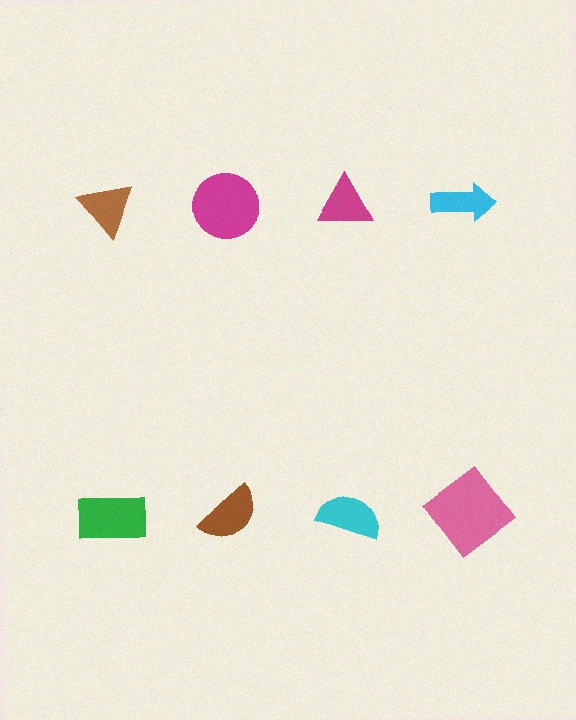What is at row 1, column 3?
A magenta triangle.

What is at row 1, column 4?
A cyan arrow.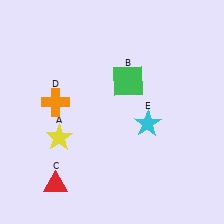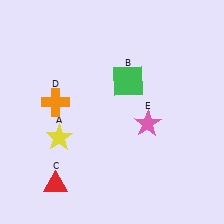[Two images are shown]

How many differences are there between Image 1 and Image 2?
There is 1 difference between the two images.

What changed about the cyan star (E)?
In Image 1, E is cyan. In Image 2, it changed to pink.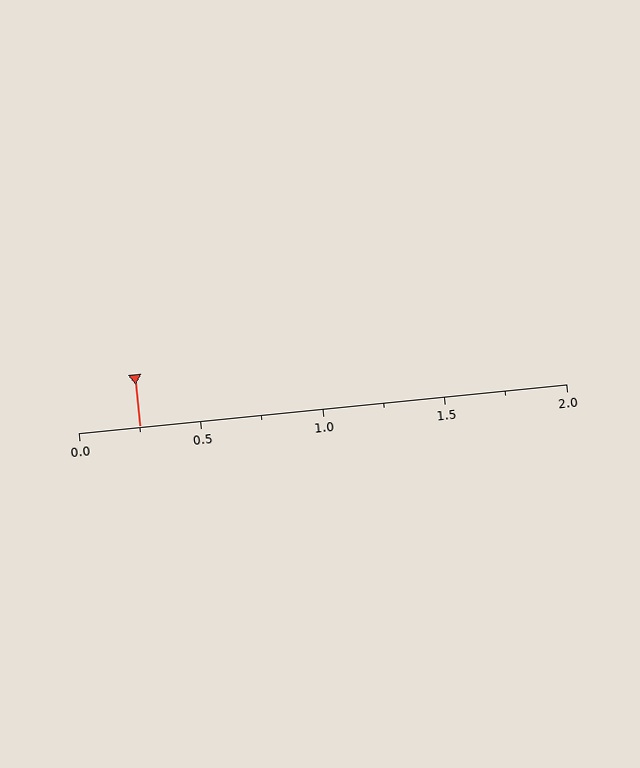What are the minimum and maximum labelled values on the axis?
The axis runs from 0.0 to 2.0.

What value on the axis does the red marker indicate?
The marker indicates approximately 0.25.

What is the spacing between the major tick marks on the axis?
The major ticks are spaced 0.5 apart.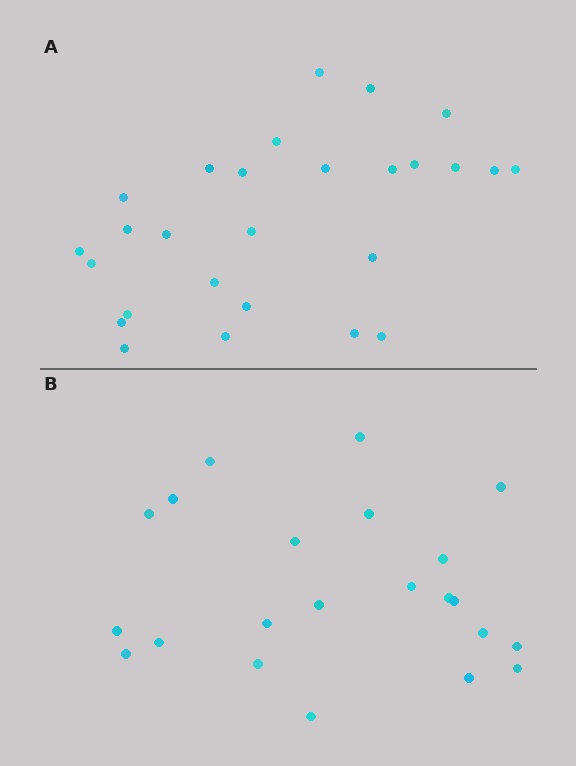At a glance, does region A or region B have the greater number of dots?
Region A (the top region) has more dots.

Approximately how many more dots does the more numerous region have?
Region A has about 5 more dots than region B.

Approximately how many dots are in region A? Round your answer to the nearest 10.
About 30 dots. (The exact count is 27, which rounds to 30.)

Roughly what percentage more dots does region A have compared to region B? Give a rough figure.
About 25% more.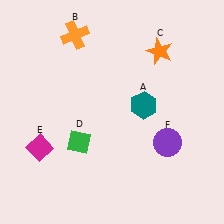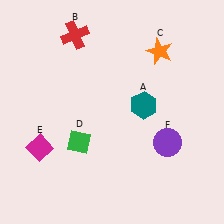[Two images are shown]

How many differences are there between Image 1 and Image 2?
There is 1 difference between the two images.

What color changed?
The cross (B) changed from orange in Image 1 to red in Image 2.